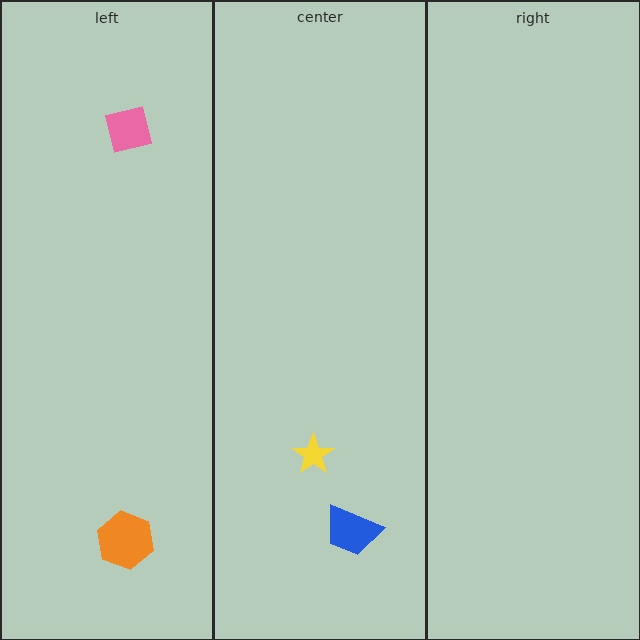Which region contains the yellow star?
The center region.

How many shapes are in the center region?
2.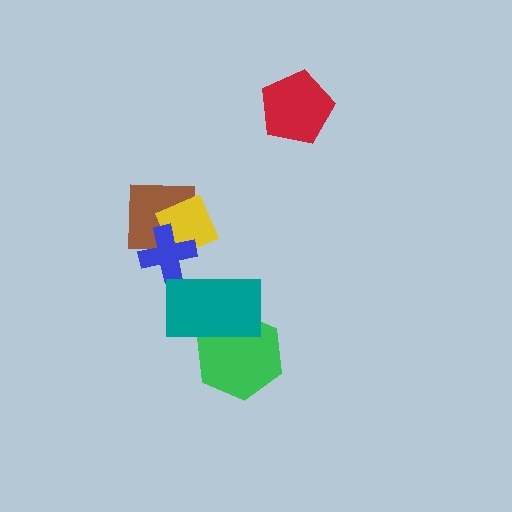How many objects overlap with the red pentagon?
0 objects overlap with the red pentagon.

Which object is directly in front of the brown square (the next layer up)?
The yellow diamond is directly in front of the brown square.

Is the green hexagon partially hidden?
Yes, it is partially covered by another shape.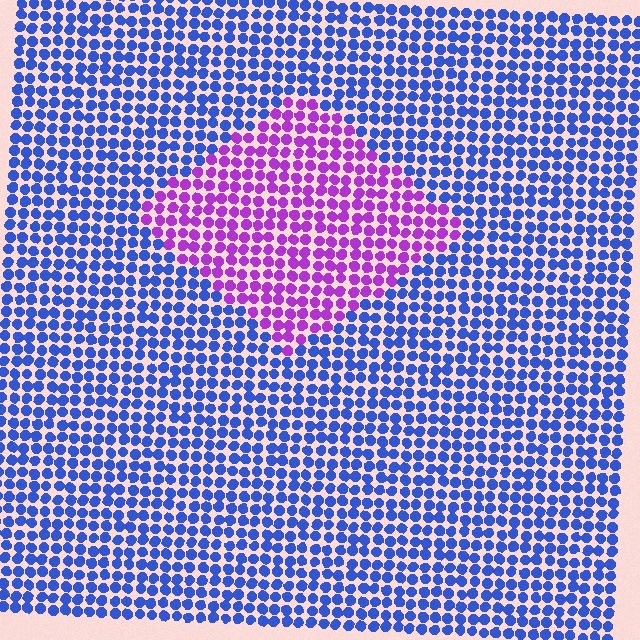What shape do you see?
I see a diamond.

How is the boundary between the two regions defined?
The boundary is defined purely by a slight shift in hue (about 61 degrees). Spacing, size, and orientation are identical on both sides.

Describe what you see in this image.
The image is filled with small blue elements in a uniform arrangement. A diamond-shaped region is visible where the elements are tinted to a slightly different hue, forming a subtle color boundary.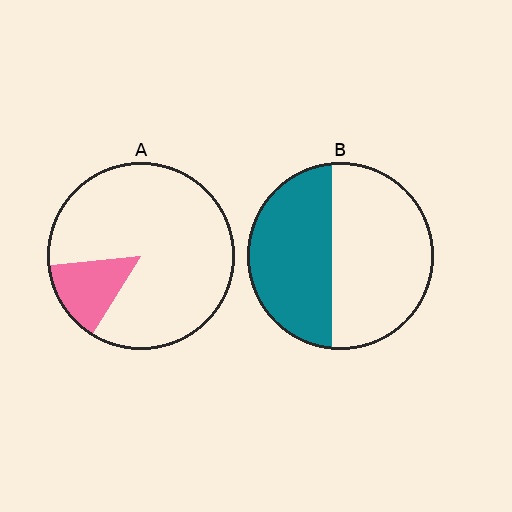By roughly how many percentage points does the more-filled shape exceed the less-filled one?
By roughly 30 percentage points (B over A).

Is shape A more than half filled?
No.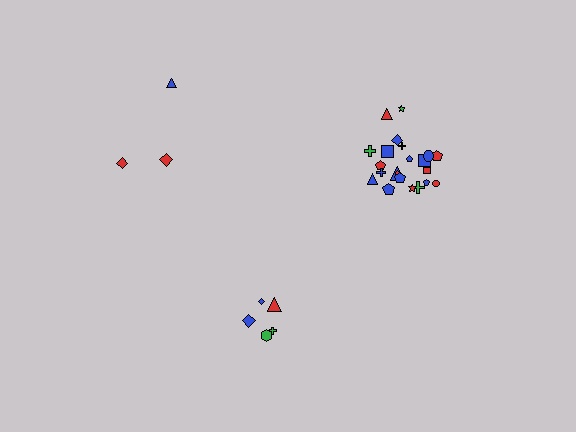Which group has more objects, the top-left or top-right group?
The top-right group.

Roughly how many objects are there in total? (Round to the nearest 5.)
Roughly 30 objects in total.